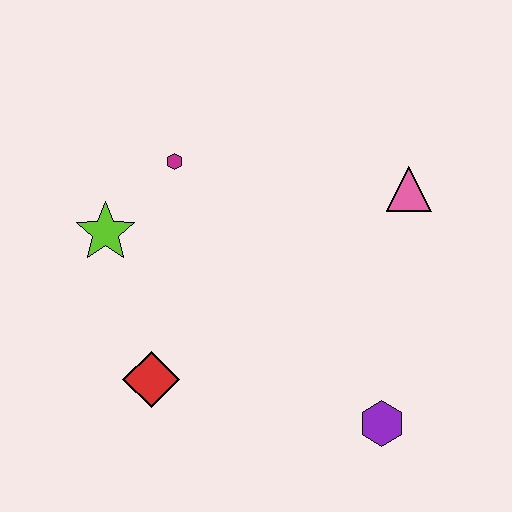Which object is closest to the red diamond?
The lime star is closest to the red diamond.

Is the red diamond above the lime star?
No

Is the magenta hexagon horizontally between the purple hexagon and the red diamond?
Yes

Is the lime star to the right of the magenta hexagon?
No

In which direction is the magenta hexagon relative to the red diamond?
The magenta hexagon is above the red diamond.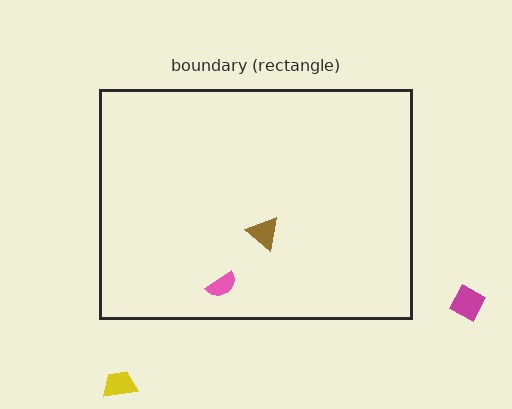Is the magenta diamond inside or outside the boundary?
Outside.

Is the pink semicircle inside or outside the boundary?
Inside.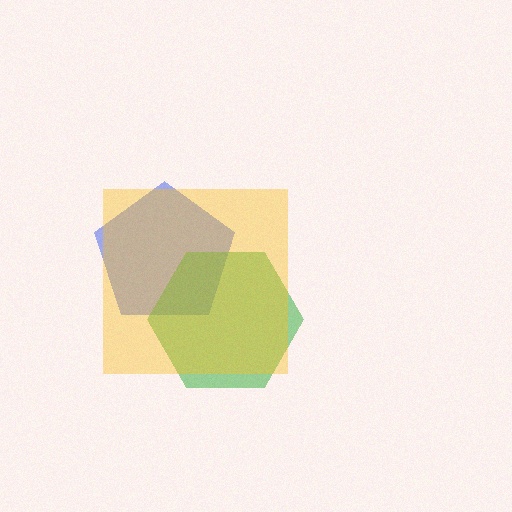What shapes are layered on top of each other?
The layered shapes are: a blue pentagon, a green hexagon, a yellow square.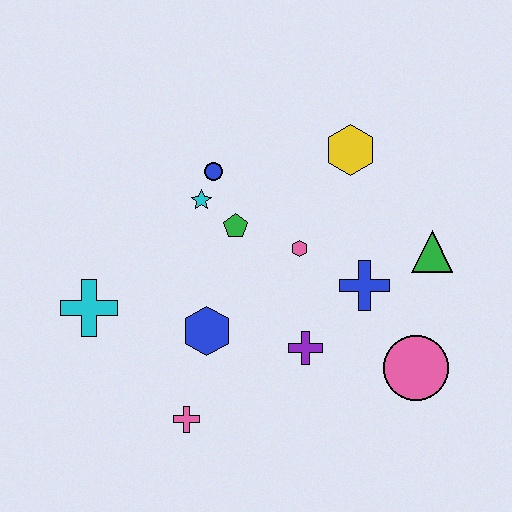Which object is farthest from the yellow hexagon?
The pink cross is farthest from the yellow hexagon.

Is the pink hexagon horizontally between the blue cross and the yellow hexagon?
No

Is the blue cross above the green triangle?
No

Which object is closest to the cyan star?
The blue circle is closest to the cyan star.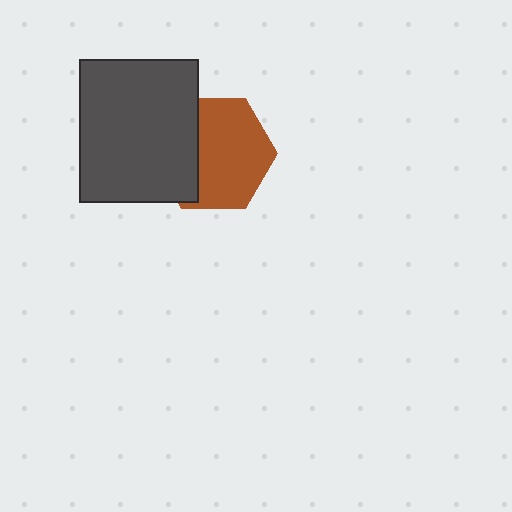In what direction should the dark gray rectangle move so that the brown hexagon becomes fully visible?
The dark gray rectangle should move left. That is the shortest direction to clear the overlap and leave the brown hexagon fully visible.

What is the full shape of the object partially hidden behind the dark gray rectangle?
The partially hidden object is a brown hexagon.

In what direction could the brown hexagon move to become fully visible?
The brown hexagon could move right. That would shift it out from behind the dark gray rectangle entirely.